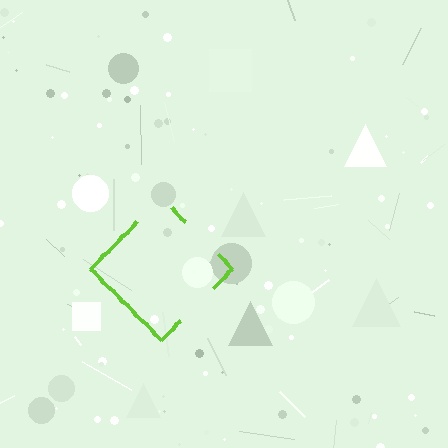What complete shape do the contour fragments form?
The contour fragments form a diamond.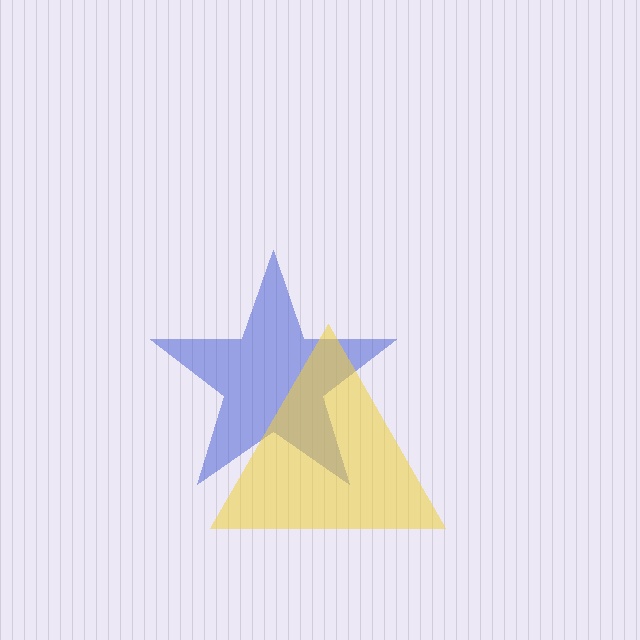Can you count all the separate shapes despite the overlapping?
Yes, there are 2 separate shapes.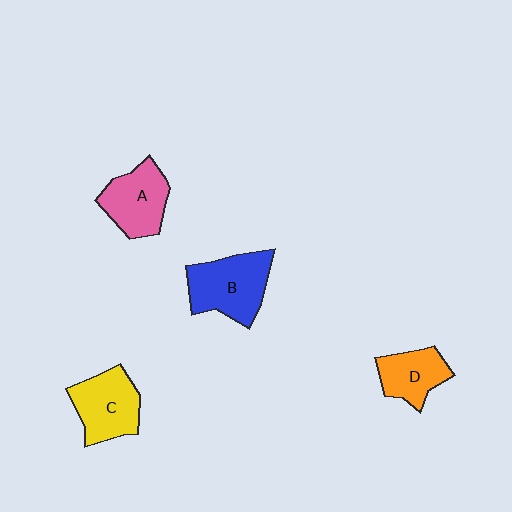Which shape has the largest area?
Shape B (blue).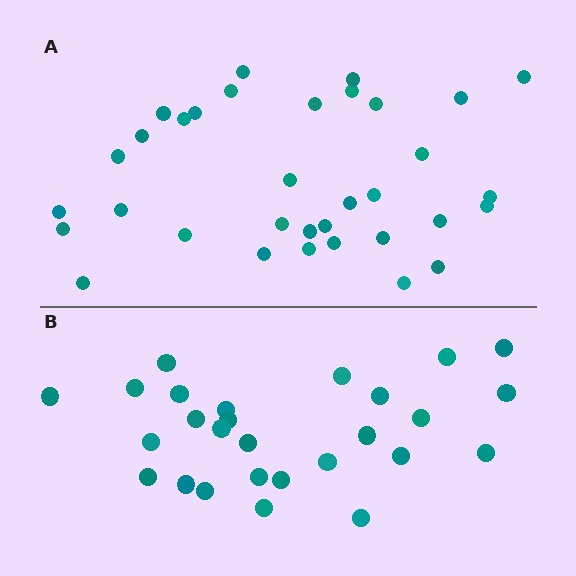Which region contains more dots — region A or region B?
Region A (the top region) has more dots.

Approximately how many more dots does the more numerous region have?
Region A has roughly 8 or so more dots than region B.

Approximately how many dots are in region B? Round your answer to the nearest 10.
About 30 dots. (The exact count is 27, which rounds to 30.)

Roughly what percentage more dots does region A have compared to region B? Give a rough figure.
About 25% more.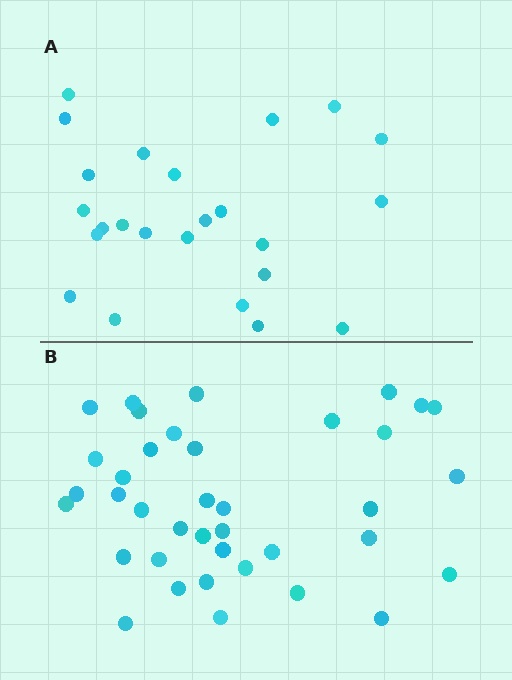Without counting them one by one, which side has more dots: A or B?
Region B (the bottom region) has more dots.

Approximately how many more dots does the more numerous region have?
Region B has approximately 15 more dots than region A.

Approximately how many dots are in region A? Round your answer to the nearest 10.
About 20 dots. (The exact count is 24, which rounds to 20.)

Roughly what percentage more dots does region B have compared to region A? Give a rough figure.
About 60% more.